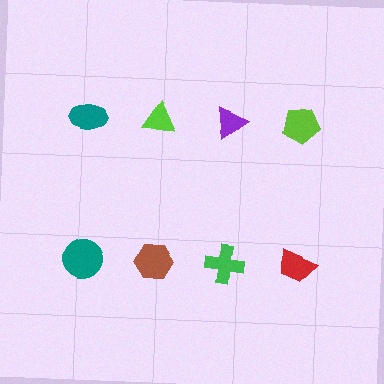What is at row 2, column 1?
A teal circle.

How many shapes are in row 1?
4 shapes.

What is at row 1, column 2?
A lime triangle.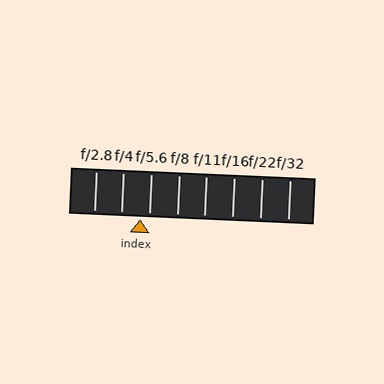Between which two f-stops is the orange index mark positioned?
The index mark is between f/4 and f/5.6.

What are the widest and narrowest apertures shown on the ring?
The widest aperture shown is f/2.8 and the narrowest is f/32.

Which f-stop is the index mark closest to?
The index mark is closest to f/5.6.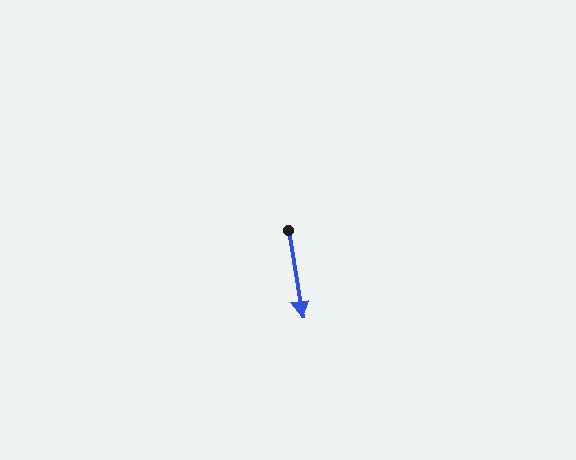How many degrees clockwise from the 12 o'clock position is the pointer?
Approximately 171 degrees.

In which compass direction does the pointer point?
South.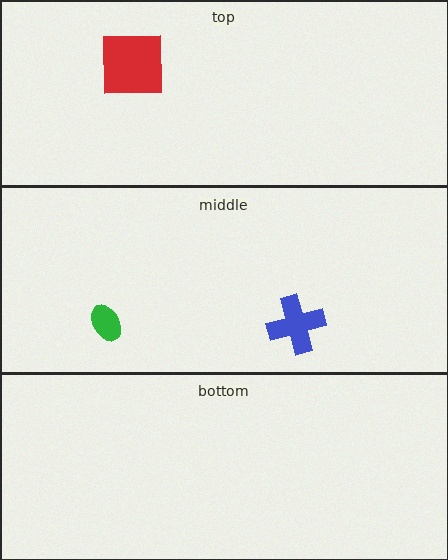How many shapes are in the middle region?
2.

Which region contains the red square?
The top region.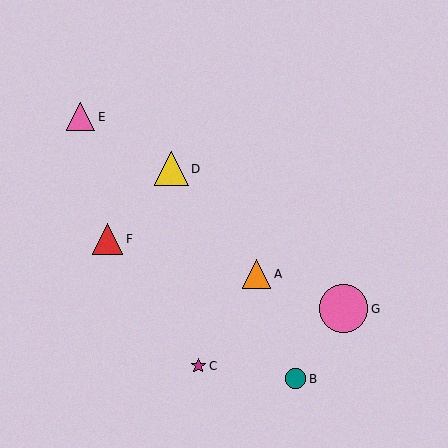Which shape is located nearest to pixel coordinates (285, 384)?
The teal circle (labeled B) at (295, 379) is nearest to that location.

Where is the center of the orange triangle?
The center of the orange triangle is at (256, 274).